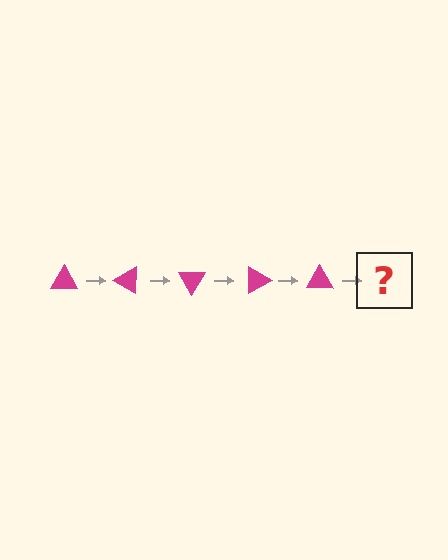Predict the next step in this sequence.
The next step is a magenta triangle rotated 150 degrees.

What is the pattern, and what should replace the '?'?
The pattern is that the triangle rotates 30 degrees each step. The '?' should be a magenta triangle rotated 150 degrees.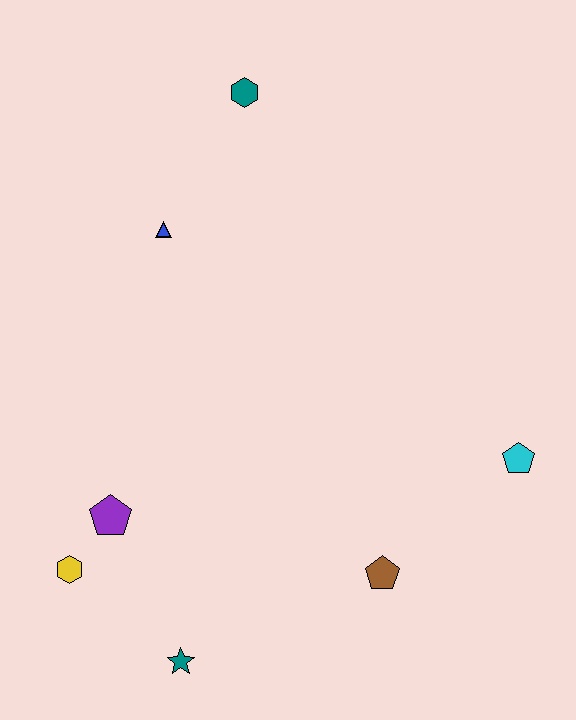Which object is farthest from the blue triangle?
The teal star is farthest from the blue triangle.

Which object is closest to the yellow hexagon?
The purple pentagon is closest to the yellow hexagon.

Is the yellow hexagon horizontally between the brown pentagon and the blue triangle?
No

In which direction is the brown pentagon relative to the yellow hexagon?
The brown pentagon is to the right of the yellow hexagon.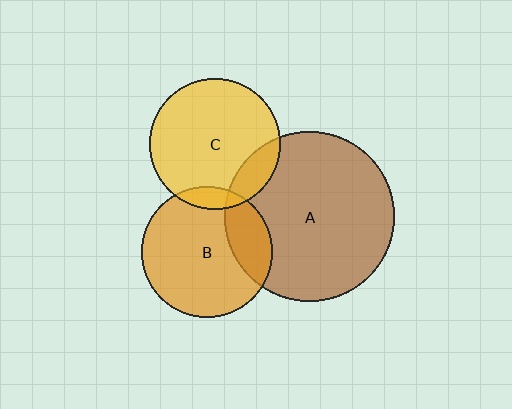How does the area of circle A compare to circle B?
Approximately 1.7 times.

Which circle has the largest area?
Circle A (brown).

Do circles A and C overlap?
Yes.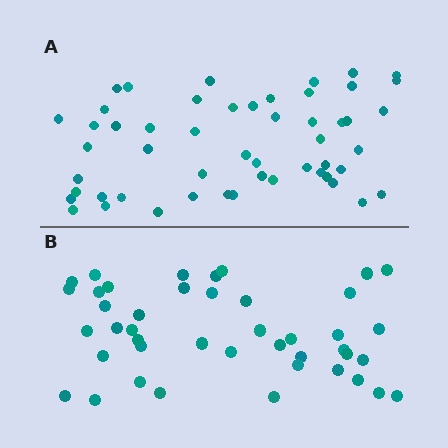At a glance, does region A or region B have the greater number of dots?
Region A (the top region) has more dots.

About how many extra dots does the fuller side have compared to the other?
Region A has roughly 8 or so more dots than region B.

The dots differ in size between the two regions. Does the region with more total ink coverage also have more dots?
No. Region B has more total ink coverage because its dots are larger, but region A actually contains more individual dots. Total area can be misleading — the number of items is what matters here.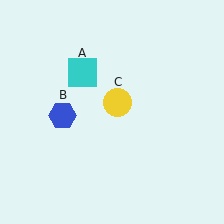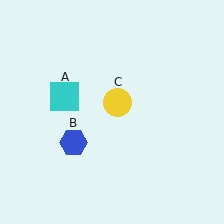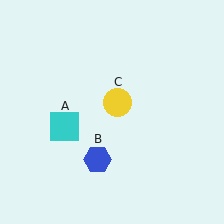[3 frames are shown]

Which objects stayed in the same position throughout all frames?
Yellow circle (object C) remained stationary.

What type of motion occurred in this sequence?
The cyan square (object A), blue hexagon (object B) rotated counterclockwise around the center of the scene.